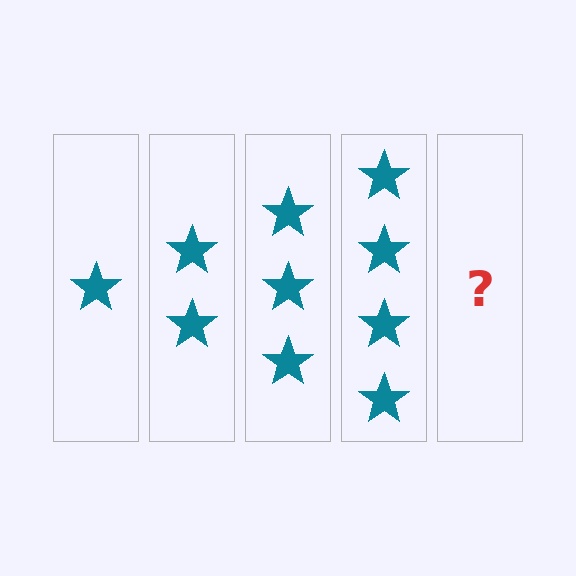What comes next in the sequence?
The next element should be 5 stars.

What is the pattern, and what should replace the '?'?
The pattern is that each step adds one more star. The '?' should be 5 stars.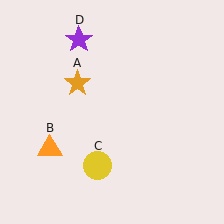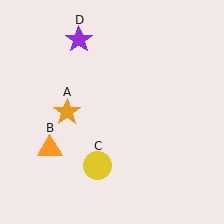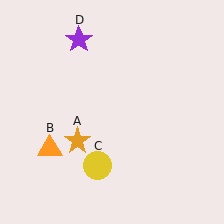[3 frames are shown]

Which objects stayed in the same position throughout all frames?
Orange triangle (object B) and yellow circle (object C) and purple star (object D) remained stationary.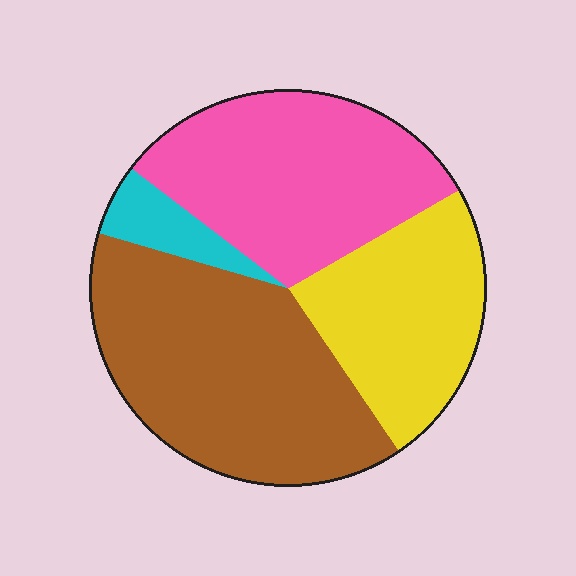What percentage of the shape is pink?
Pink covers roughly 30% of the shape.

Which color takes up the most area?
Brown, at roughly 40%.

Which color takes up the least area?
Cyan, at roughly 5%.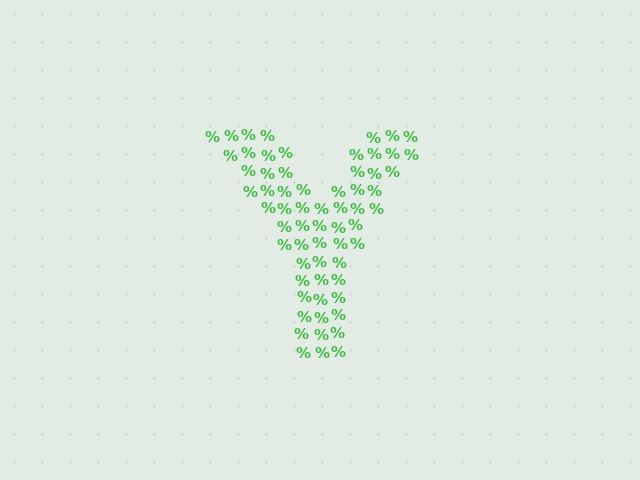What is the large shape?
The large shape is the letter Y.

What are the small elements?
The small elements are percent signs.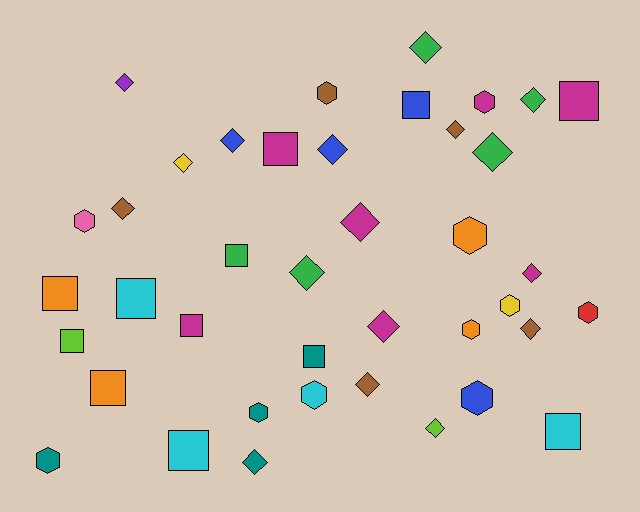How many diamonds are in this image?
There are 17 diamonds.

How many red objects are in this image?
There is 1 red object.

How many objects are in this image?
There are 40 objects.